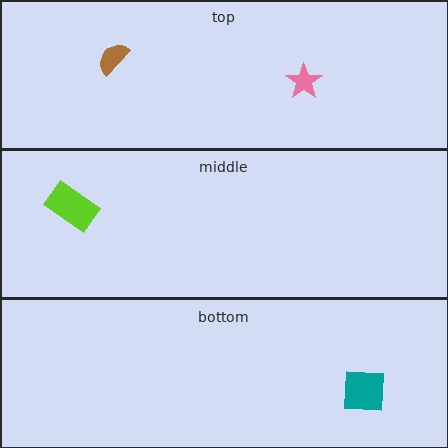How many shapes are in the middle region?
1.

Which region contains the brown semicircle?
The top region.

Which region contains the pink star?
The top region.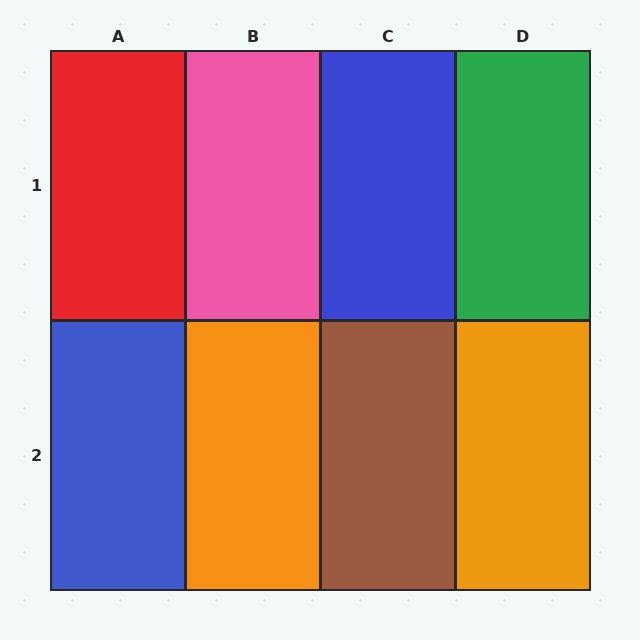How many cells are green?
1 cell is green.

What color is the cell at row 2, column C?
Brown.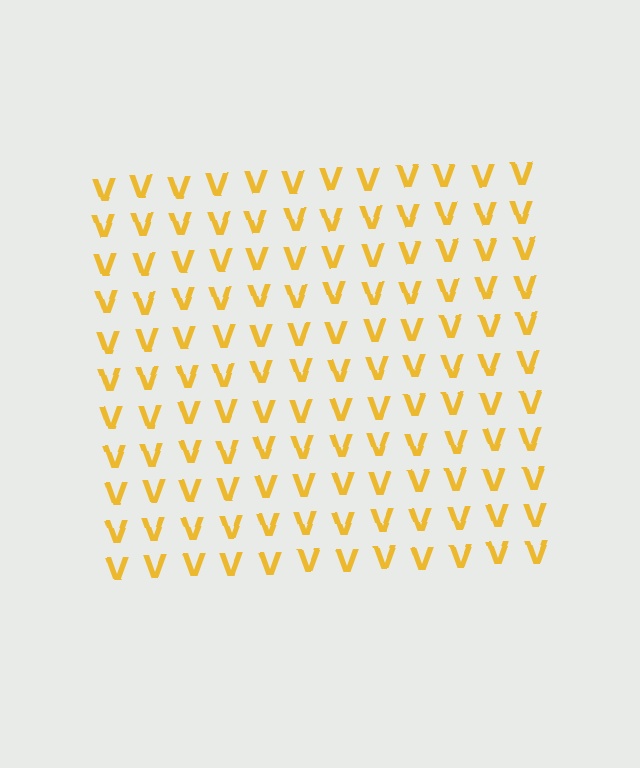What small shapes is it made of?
It is made of small letter V's.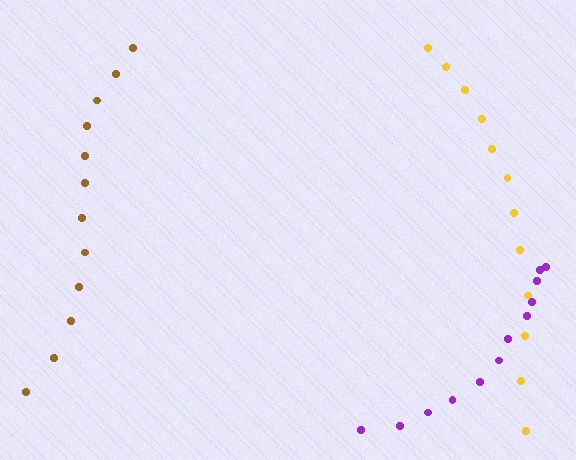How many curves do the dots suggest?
There are 3 distinct paths.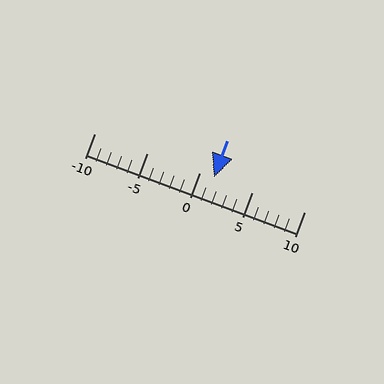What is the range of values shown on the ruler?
The ruler shows values from -10 to 10.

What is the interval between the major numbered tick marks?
The major tick marks are spaced 5 units apart.